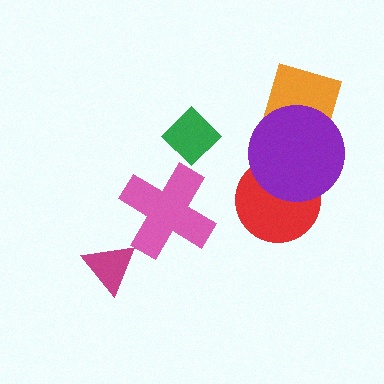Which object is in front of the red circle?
The purple circle is in front of the red circle.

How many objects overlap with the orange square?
1 object overlaps with the orange square.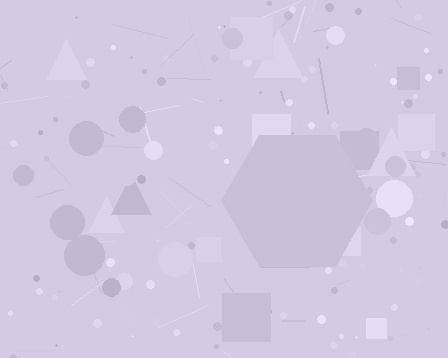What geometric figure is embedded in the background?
A hexagon is embedded in the background.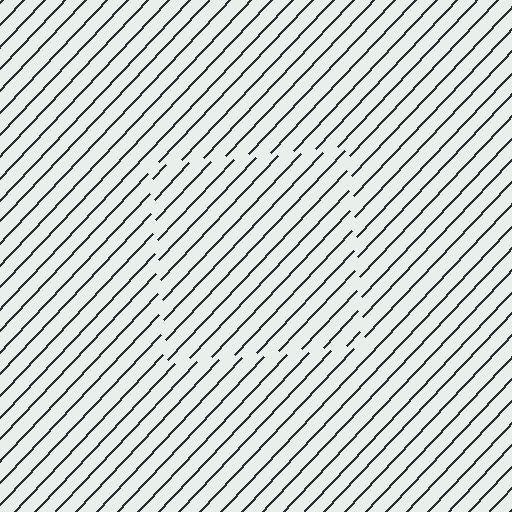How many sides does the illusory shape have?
4 sides — the line-ends trace a square.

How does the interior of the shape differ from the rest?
The interior of the shape contains the same grating, shifted by half a period — the contour is defined by the phase discontinuity where line-ends from the inner and outer gratings abut.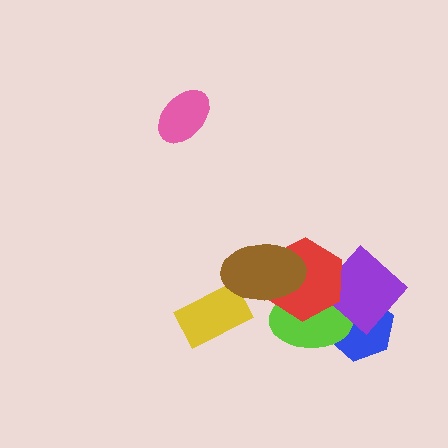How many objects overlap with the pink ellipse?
0 objects overlap with the pink ellipse.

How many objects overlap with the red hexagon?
3 objects overlap with the red hexagon.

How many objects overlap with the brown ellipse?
3 objects overlap with the brown ellipse.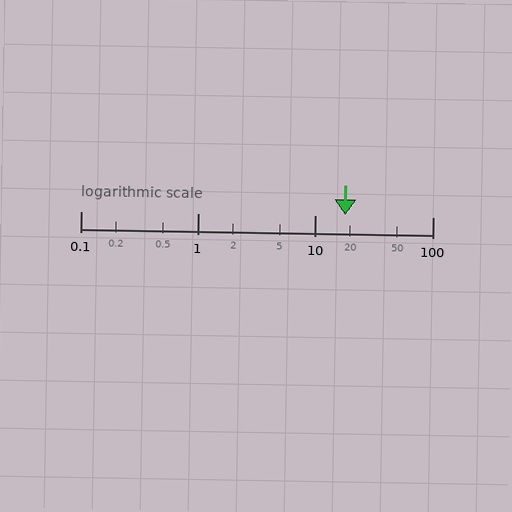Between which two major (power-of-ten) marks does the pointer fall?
The pointer is between 10 and 100.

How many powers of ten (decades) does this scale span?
The scale spans 3 decades, from 0.1 to 100.